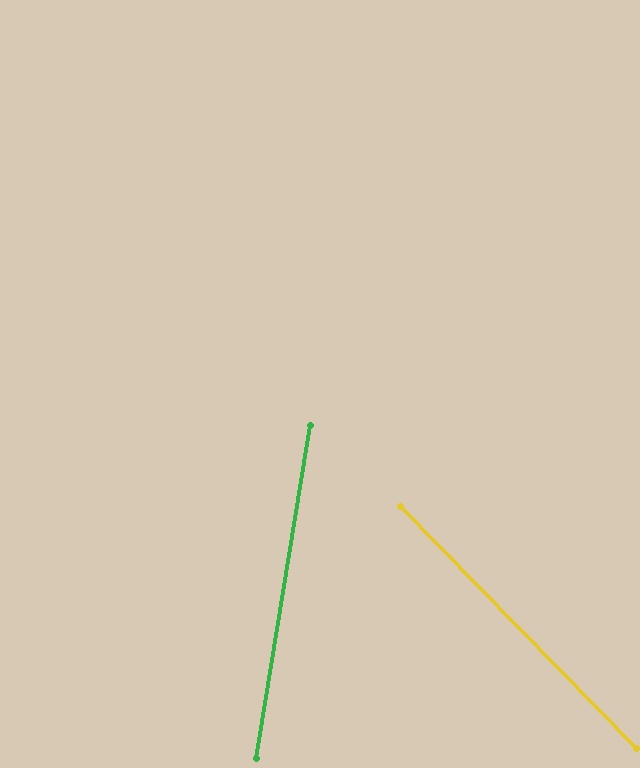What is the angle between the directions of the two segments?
Approximately 54 degrees.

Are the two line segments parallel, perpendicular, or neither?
Neither parallel nor perpendicular — they differ by about 54°.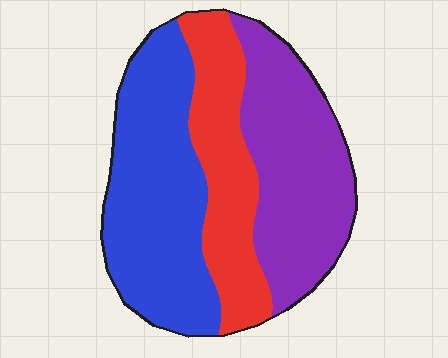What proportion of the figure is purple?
Purple covers 35% of the figure.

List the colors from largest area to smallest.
From largest to smallest: blue, purple, red.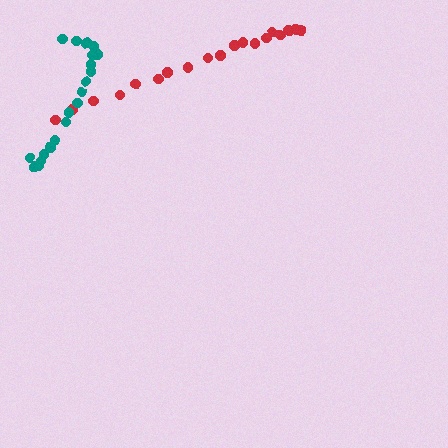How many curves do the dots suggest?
There are 2 distinct paths.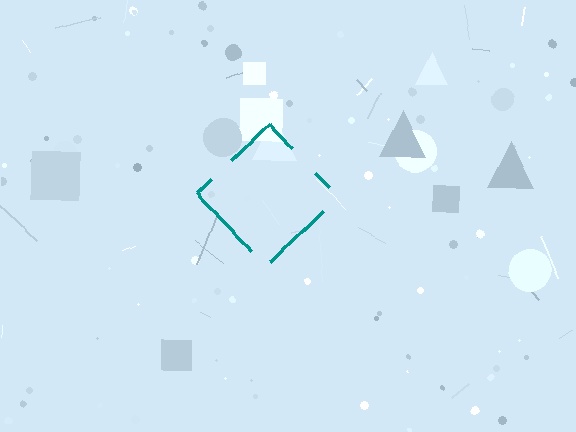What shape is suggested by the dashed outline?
The dashed outline suggests a diamond.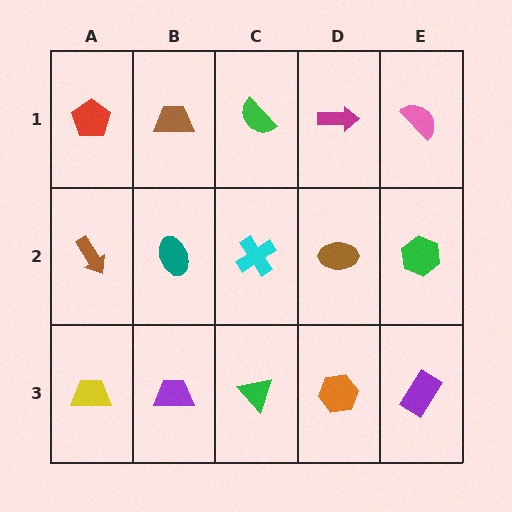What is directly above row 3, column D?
A brown ellipse.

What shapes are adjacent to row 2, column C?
A green semicircle (row 1, column C), a green triangle (row 3, column C), a teal ellipse (row 2, column B), a brown ellipse (row 2, column D).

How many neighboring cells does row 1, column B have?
3.